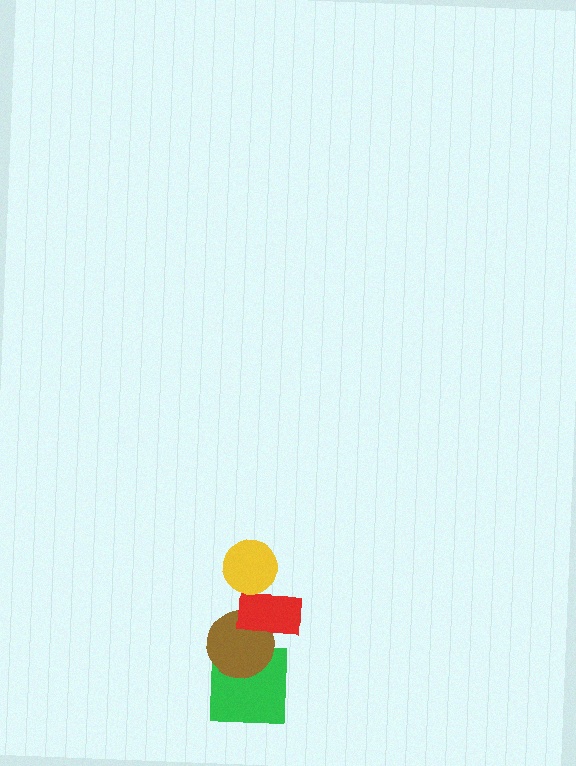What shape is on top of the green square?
The brown circle is on top of the green square.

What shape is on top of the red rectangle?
The yellow circle is on top of the red rectangle.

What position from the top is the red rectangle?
The red rectangle is 2nd from the top.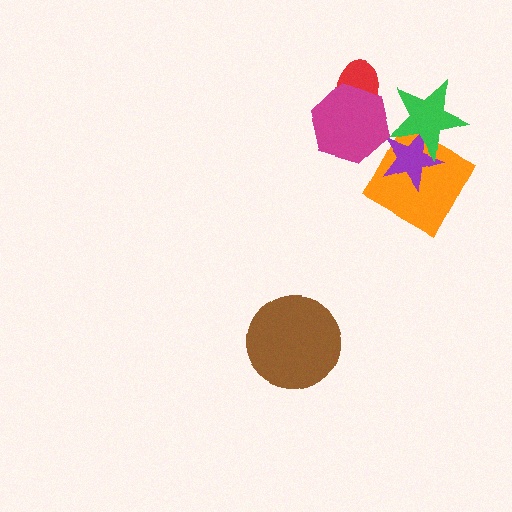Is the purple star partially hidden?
Yes, it is partially covered by another shape.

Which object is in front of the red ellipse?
The magenta hexagon is in front of the red ellipse.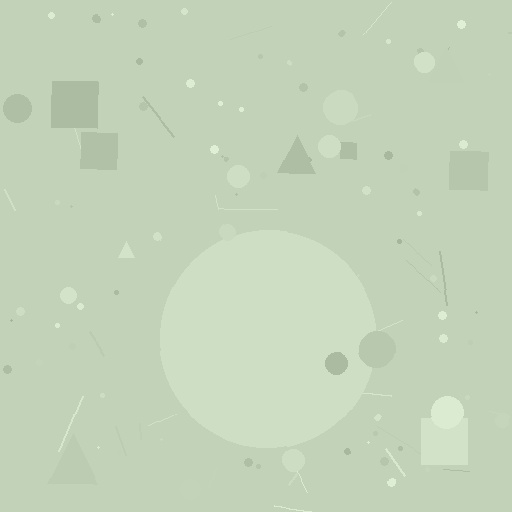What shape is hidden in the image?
A circle is hidden in the image.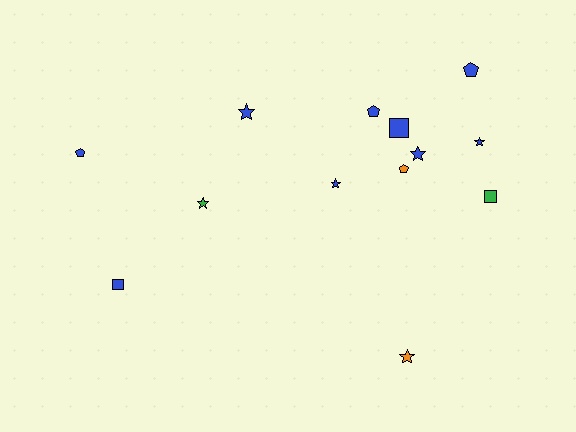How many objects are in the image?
There are 13 objects.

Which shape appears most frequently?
Star, with 6 objects.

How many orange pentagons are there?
There is 1 orange pentagon.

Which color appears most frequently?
Blue, with 9 objects.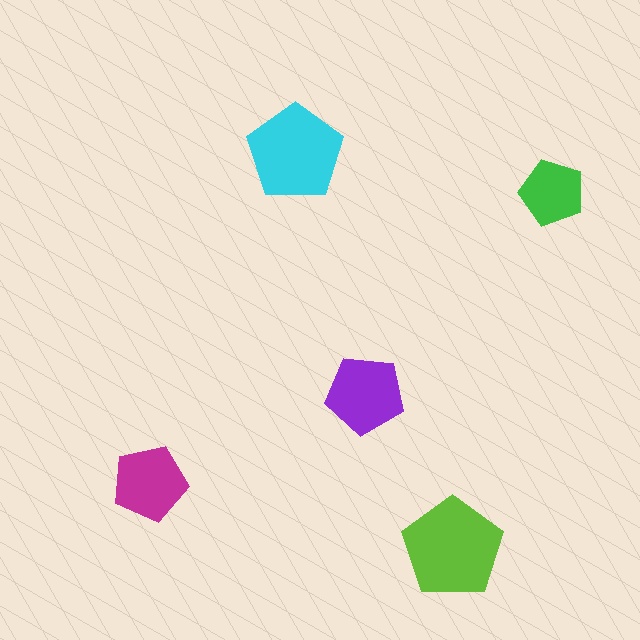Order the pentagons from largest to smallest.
the lime one, the cyan one, the purple one, the magenta one, the green one.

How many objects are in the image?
There are 5 objects in the image.